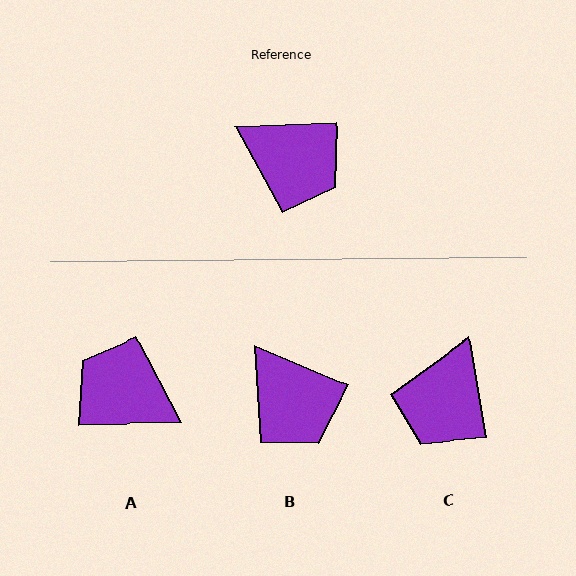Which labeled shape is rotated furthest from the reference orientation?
A, about 178 degrees away.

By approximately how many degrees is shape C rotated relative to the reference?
Approximately 83 degrees clockwise.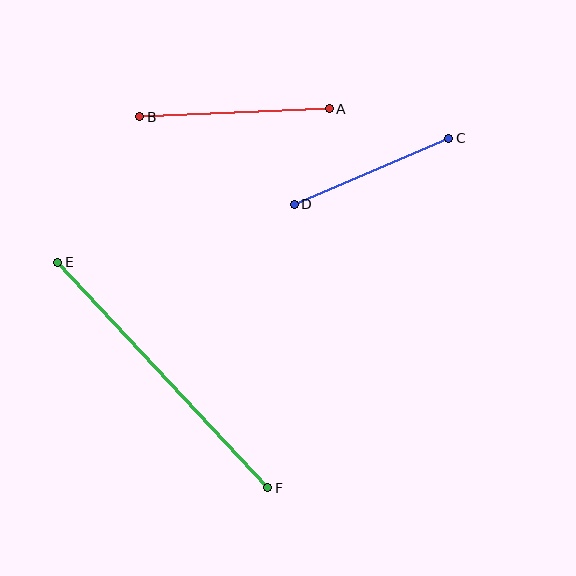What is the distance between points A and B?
The distance is approximately 190 pixels.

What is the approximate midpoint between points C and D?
The midpoint is at approximately (372, 171) pixels.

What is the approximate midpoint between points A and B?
The midpoint is at approximately (235, 113) pixels.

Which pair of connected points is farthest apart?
Points E and F are farthest apart.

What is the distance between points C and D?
The distance is approximately 168 pixels.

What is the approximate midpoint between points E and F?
The midpoint is at approximately (163, 375) pixels.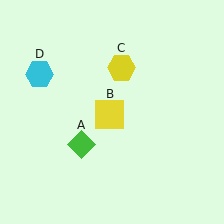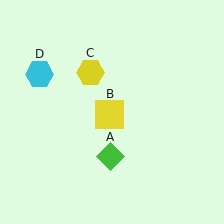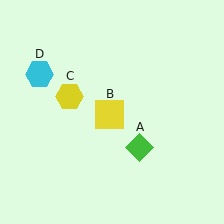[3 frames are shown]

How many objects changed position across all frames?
2 objects changed position: green diamond (object A), yellow hexagon (object C).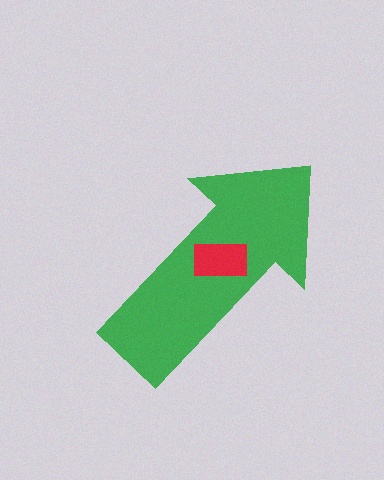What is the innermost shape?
The red rectangle.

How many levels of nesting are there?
2.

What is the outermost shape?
The green arrow.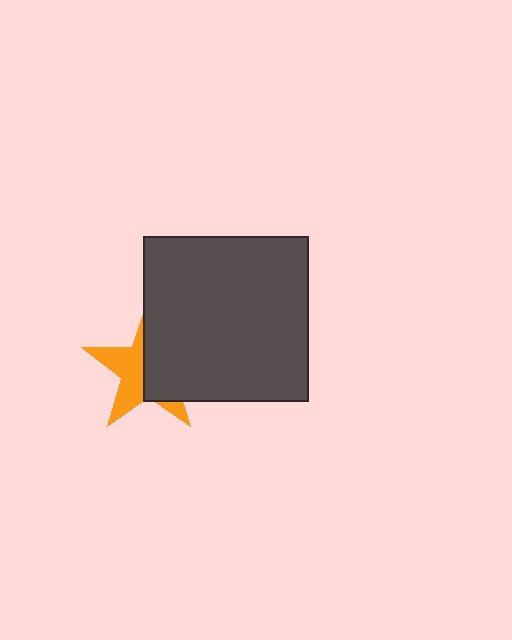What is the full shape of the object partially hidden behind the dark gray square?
The partially hidden object is an orange star.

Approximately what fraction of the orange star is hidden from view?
Roughly 52% of the orange star is hidden behind the dark gray square.